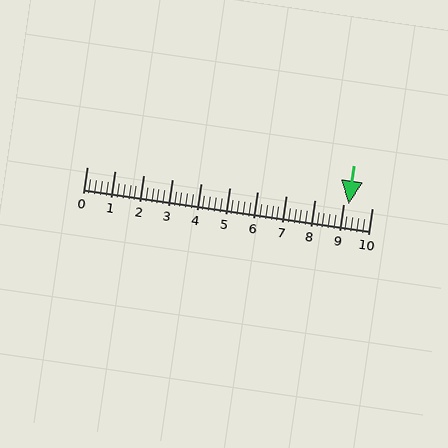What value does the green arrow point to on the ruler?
The green arrow points to approximately 9.2.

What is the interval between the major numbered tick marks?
The major tick marks are spaced 1 units apart.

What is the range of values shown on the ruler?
The ruler shows values from 0 to 10.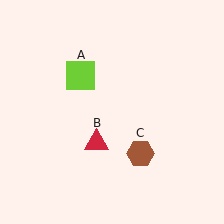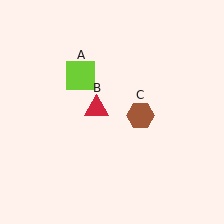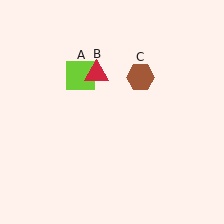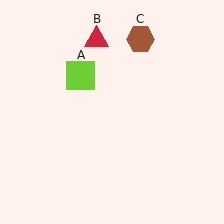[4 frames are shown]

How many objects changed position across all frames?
2 objects changed position: red triangle (object B), brown hexagon (object C).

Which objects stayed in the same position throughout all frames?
Lime square (object A) remained stationary.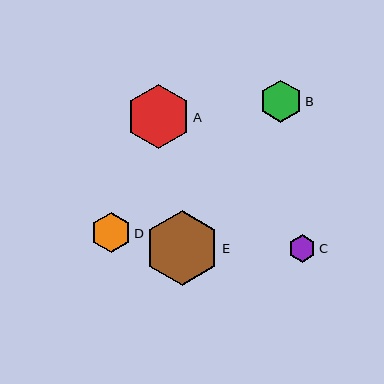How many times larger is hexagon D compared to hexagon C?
Hexagon D is approximately 1.5 times the size of hexagon C.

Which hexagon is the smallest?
Hexagon C is the smallest with a size of approximately 27 pixels.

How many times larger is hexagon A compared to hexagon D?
Hexagon A is approximately 1.6 times the size of hexagon D.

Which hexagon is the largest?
Hexagon E is the largest with a size of approximately 74 pixels.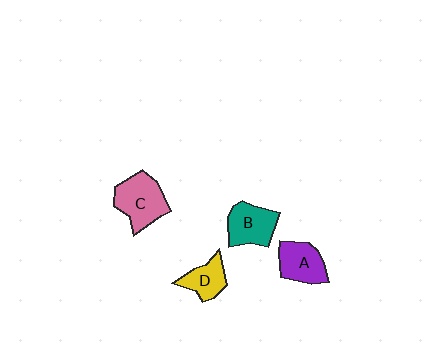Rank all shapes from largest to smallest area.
From largest to smallest: C (pink), B (teal), A (purple), D (yellow).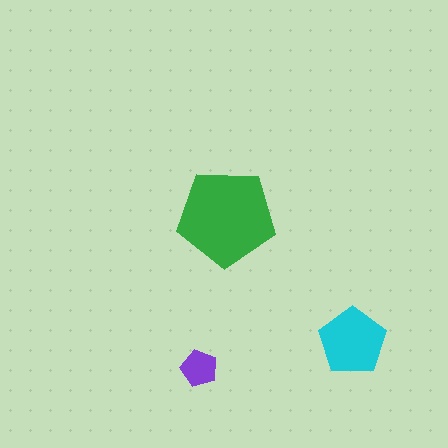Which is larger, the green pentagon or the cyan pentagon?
The green one.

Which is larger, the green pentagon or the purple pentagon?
The green one.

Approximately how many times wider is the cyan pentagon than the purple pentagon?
About 2 times wider.